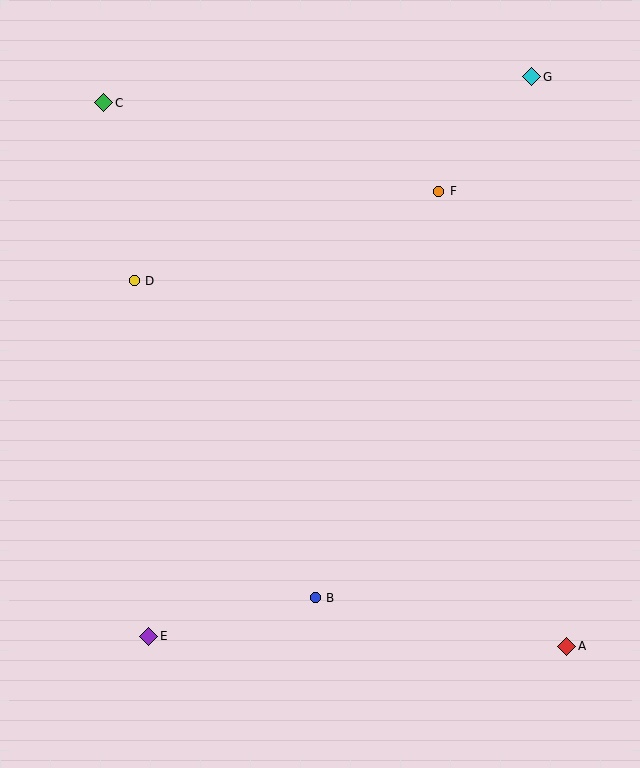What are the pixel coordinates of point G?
Point G is at (532, 77).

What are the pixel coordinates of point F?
Point F is at (439, 191).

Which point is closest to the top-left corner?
Point C is closest to the top-left corner.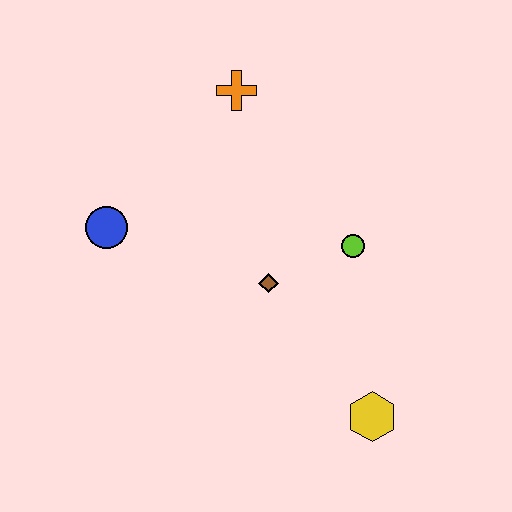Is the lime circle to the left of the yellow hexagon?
Yes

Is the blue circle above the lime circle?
Yes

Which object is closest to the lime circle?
The brown diamond is closest to the lime circle.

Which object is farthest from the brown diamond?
The orange cross is farthest from the brown diamond.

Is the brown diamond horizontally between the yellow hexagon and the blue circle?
Yes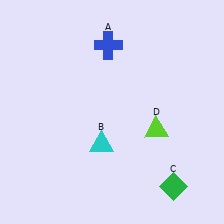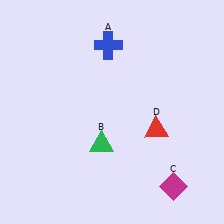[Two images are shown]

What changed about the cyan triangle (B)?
In Image 1, B is cyan. In Image 2, it changed to green.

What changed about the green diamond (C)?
In Image 1, C is green. In Image 2, it changed to magenta.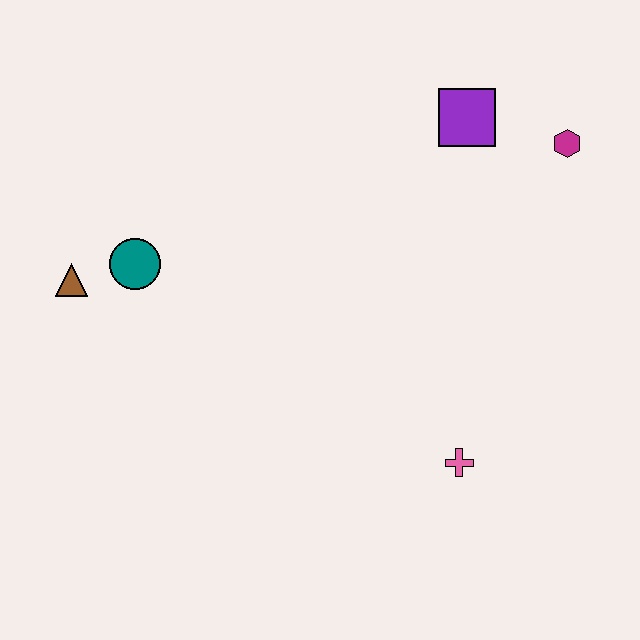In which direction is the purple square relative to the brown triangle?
The purple square is to the right of the brown triangle.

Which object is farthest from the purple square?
The brown triangle is farthest from the purple square.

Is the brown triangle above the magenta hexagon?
No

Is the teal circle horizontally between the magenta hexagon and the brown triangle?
Yes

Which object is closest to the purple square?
The magenta hexagon is closest to the purple square.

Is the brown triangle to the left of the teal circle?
Yes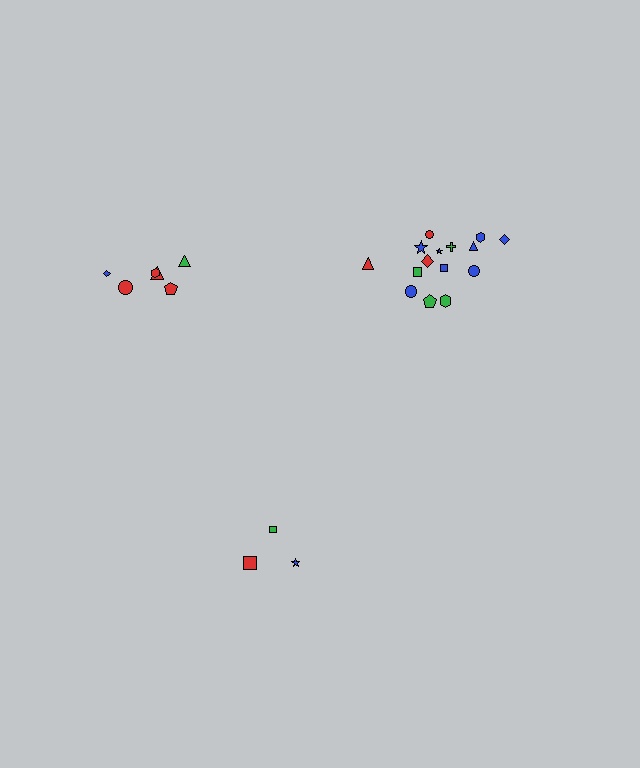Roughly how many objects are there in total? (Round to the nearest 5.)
Roughly 25 objects in total.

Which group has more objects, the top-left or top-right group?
The top-right group.